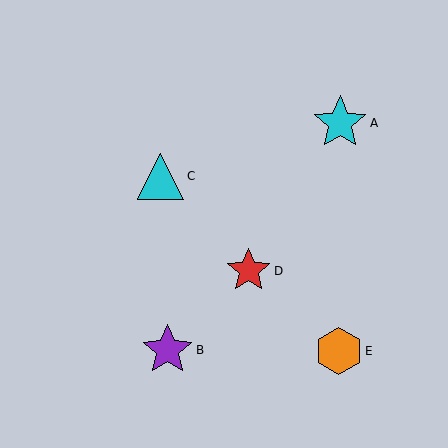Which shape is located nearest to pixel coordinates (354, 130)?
The cyan star (labeled A) at (340, 123) is nearest to that location.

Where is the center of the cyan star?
The center of the cyan star is at (340, 123).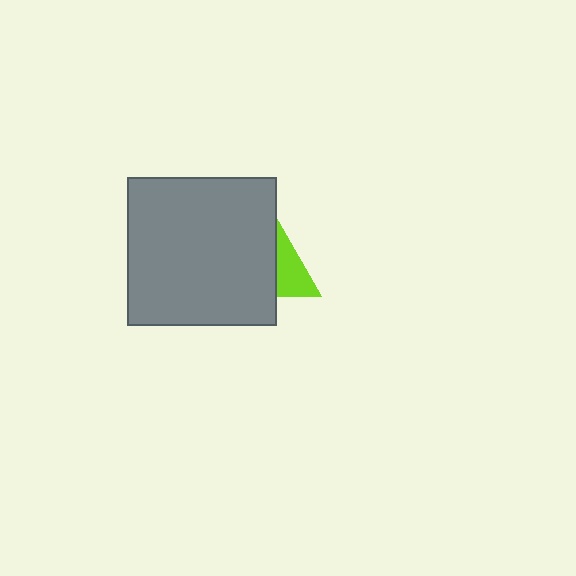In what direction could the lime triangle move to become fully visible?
The lime triangle could move right. That would shift it out from behind the gray square entirely.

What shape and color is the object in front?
The object in front is a gray square.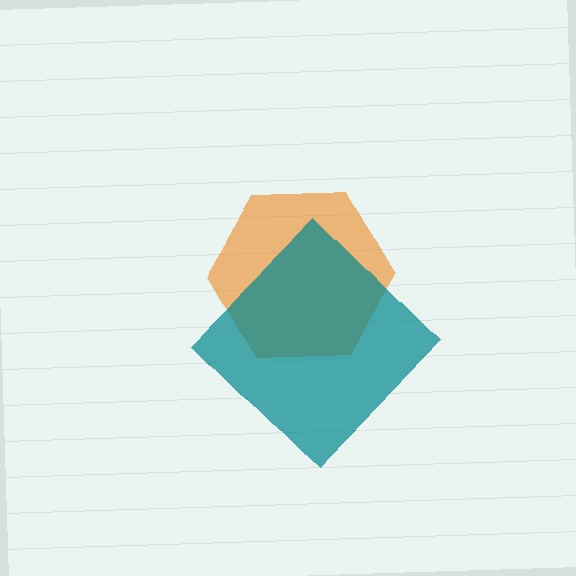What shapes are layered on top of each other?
The layered shapes are: an orange hexagon, a teal diamond.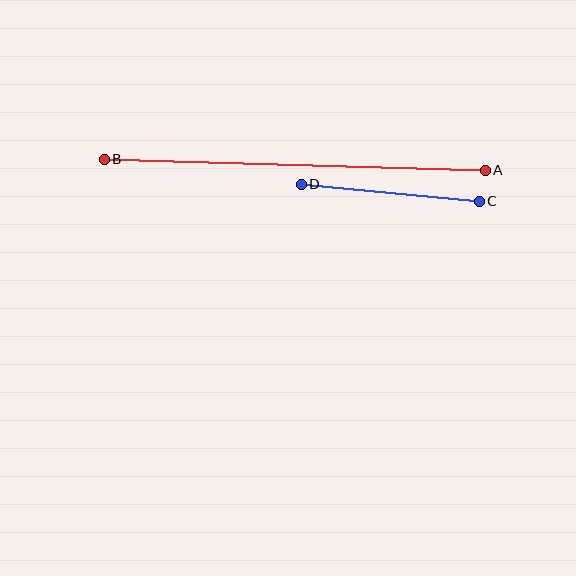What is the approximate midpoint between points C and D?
The midpoint is at approximately (390, 193) pixels.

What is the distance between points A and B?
The distance is approximately 381 pixels.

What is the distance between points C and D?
The distance is approximately 179 pixels.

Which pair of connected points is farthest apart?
Points A and B are farthest apart.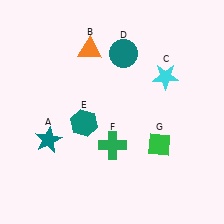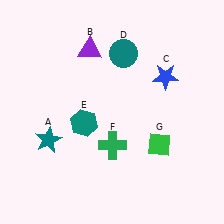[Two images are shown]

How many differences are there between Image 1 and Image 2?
There are 2 differences between the two images.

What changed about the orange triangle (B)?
In Image 1, B is orange. In Image 2, it changed to purple.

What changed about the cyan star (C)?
In Image 1, C is cyan. In Image 2, it changed to blue.